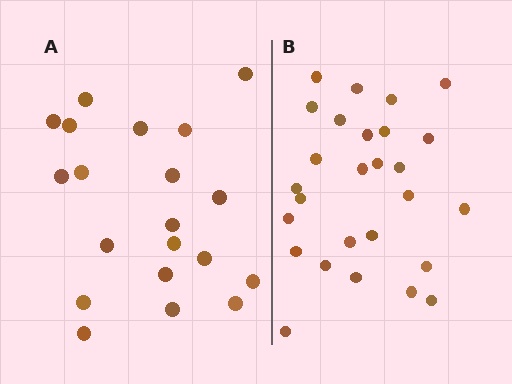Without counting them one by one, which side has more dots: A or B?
Region B (the right region) has more dots.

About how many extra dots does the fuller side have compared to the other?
Region B has roughly 8 or so more dots than region A.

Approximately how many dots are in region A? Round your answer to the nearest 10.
About 20 dots.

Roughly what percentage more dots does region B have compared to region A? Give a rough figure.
About 35% more.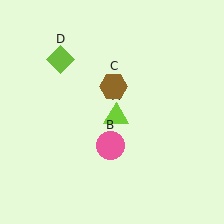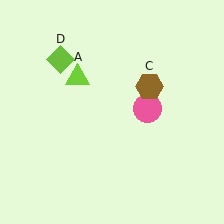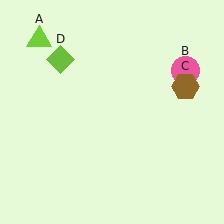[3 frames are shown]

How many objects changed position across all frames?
3 objects changed position: lime triangle (object A), pink circle (object B), brown hexagon (object C).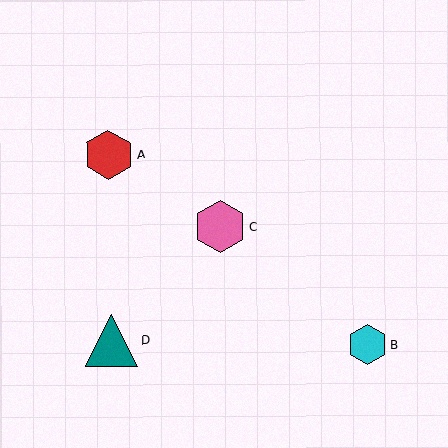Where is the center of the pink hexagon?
The center of the pink hexagon is at (220, 227).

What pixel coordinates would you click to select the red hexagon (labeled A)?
Click at (109, 154) to select the red hexagon A.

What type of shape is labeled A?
Shape A is a red hexagon.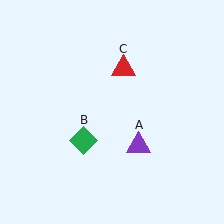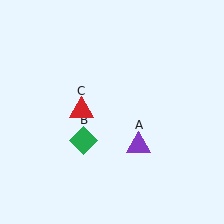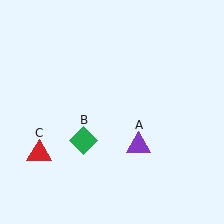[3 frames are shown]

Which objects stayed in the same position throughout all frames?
Purple triangle (object A) and green diamond (object B) remained stationary.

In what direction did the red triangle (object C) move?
The red triangle (object C) moved down and to the left.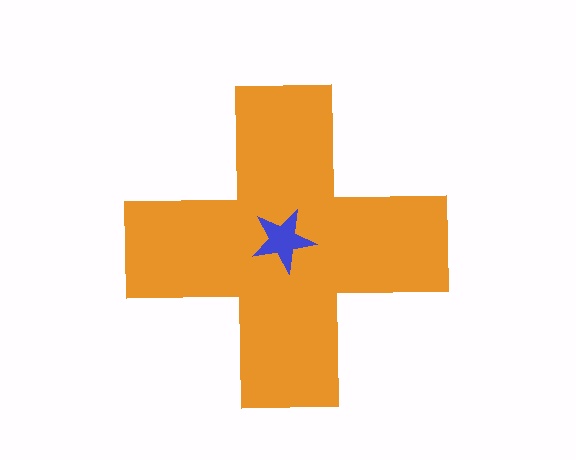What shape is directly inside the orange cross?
The blue star.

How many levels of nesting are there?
2.